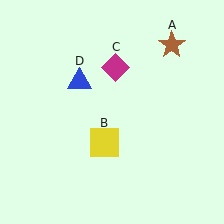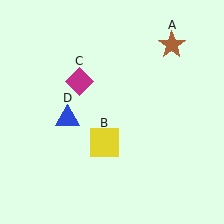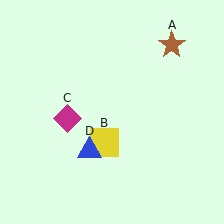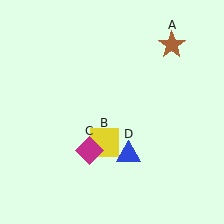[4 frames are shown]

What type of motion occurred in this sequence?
The magenta diamond (object C), blue triangle (object D) rotated counterclockwise around the center of the scene.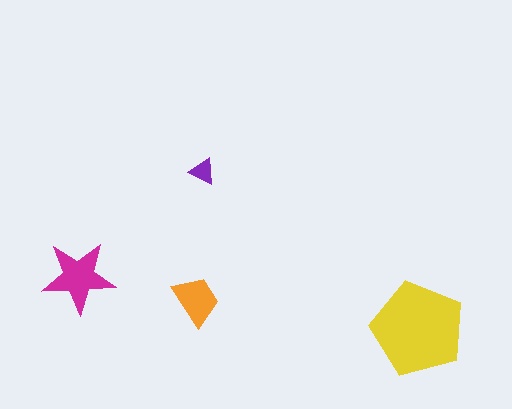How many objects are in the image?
There are 4 objects in the image.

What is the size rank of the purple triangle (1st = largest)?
4th.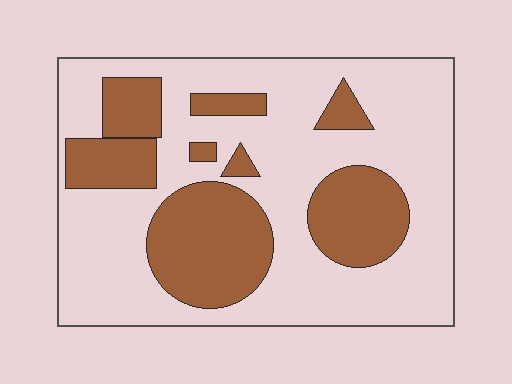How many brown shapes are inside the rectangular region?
8.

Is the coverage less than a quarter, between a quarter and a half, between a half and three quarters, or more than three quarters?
Between a quarter and a half.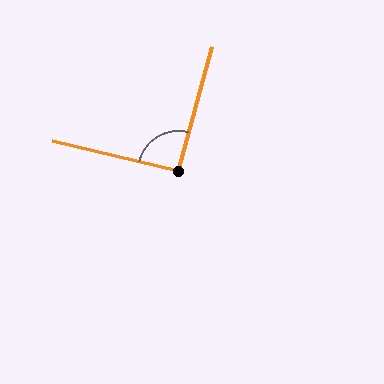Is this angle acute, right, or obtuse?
It is approximately a right angle.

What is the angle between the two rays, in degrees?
Approximately 92 degrees.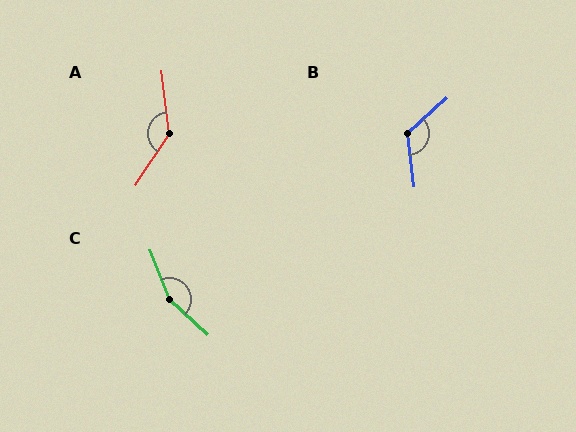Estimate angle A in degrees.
Approximately 139 degrees.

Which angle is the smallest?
B, at approximately 125 degrees.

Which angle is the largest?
C, at approximately 155 degrees.